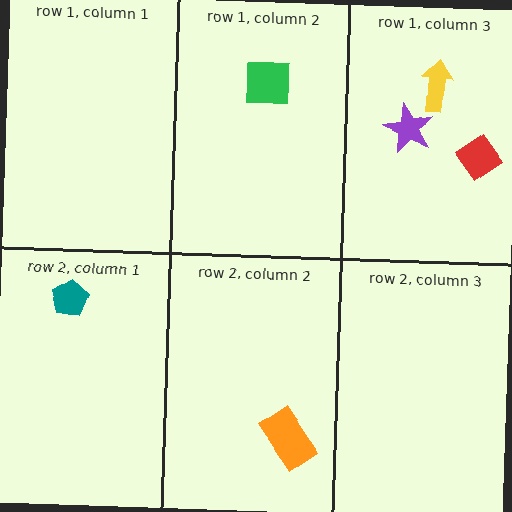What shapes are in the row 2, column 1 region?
The teal pentagon.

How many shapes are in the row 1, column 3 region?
3.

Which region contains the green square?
The row 1, column 2 region.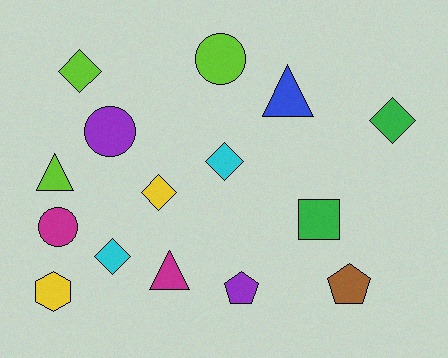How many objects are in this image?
There are 15 objects.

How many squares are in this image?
There is 1 square.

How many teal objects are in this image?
There are no teal objects.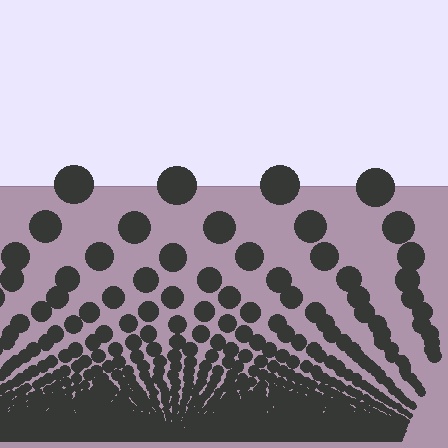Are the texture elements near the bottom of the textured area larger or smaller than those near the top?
Smaller. The gradient is inverted — elements near the bottom are smaller and denser.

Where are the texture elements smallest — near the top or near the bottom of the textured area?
Near the bottom.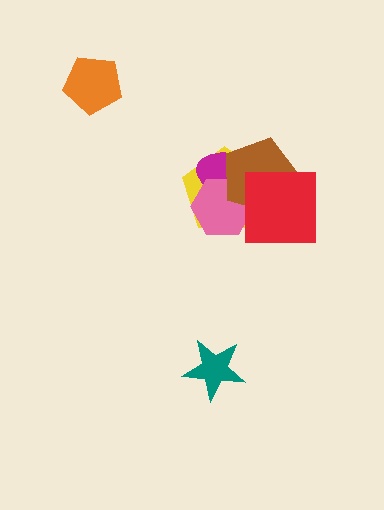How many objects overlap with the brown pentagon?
4 objects overlap with the brown pentagon.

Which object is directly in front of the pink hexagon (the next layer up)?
The brown pentagon is directly in front of the pink hexagon.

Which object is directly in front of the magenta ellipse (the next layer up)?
The pink hexagon is directly in front of the magenta ellipse.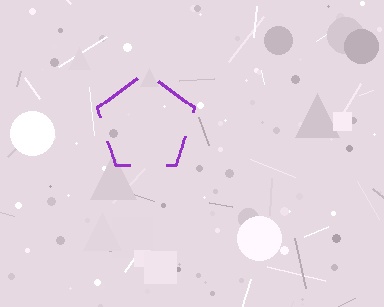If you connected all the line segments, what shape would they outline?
They would outline a pentagon.